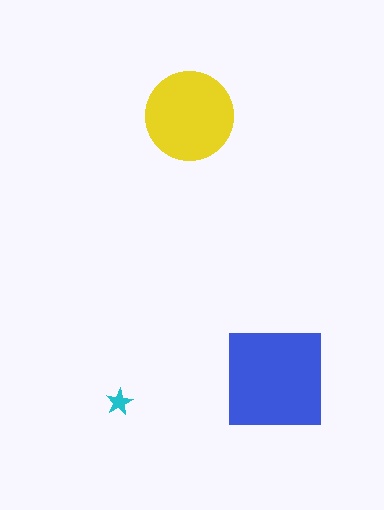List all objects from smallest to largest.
The cyan star, the yellow circle, the blue square.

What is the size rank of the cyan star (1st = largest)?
3rd.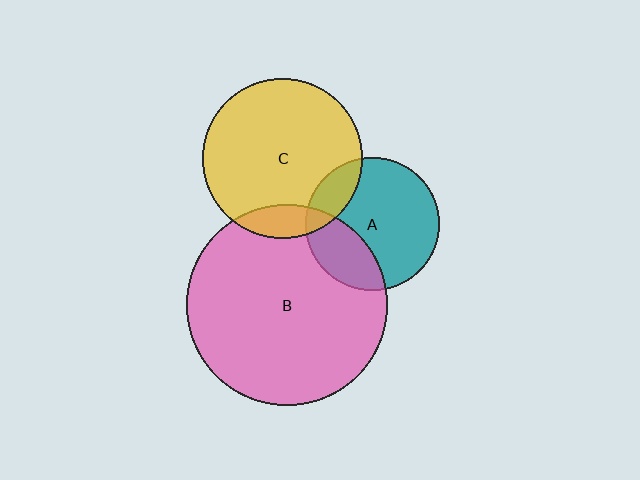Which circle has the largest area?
Circle B (pink).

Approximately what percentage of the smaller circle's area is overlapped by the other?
Approximately 10%.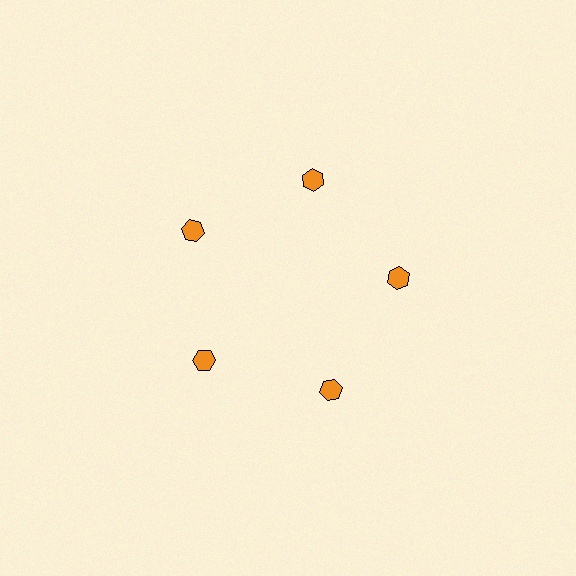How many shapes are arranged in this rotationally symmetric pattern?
There are 5 shapes, arranged in 5 groups of 1.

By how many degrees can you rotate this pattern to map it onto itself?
The pattern maps onto itself every 72 degrees of rotation.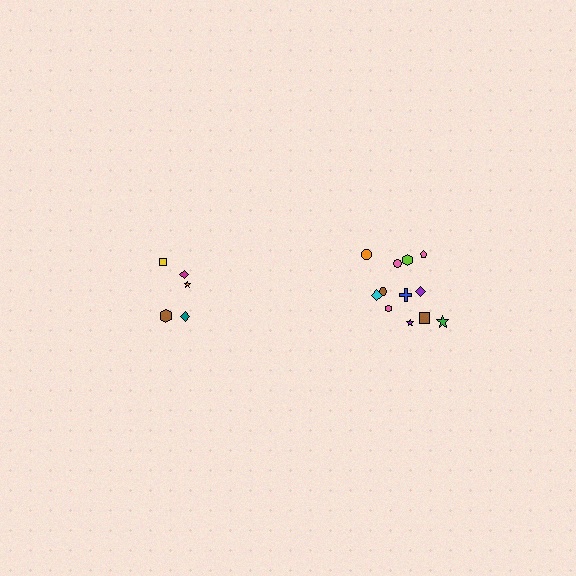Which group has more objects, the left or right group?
The right group.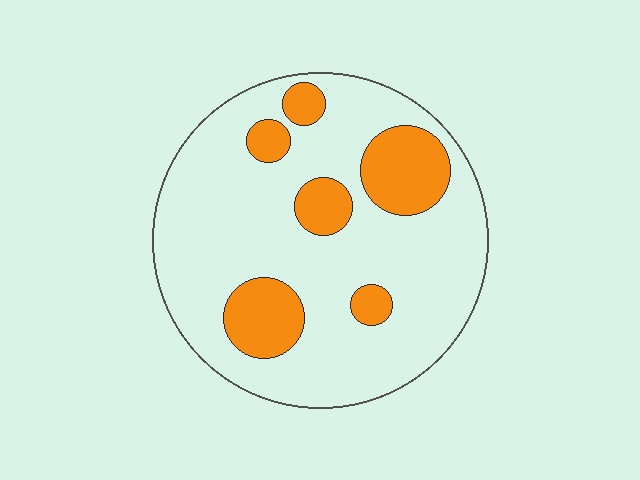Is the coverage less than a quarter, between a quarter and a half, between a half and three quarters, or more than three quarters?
Less than a quarter.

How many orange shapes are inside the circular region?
6.